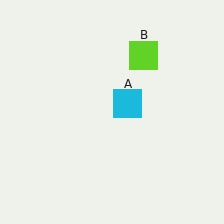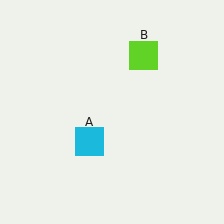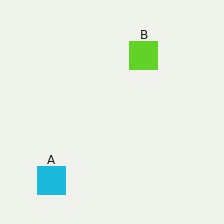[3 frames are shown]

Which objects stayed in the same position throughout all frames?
Lime square (object B) remained stationary.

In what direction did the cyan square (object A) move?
The cyan square (object A) moved down and to the left.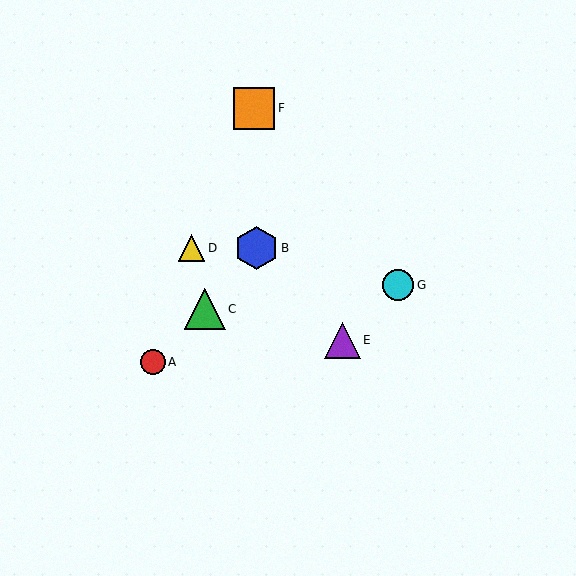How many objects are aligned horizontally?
2 objects (B, D) are aligned horizontally.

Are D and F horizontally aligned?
No, D is at y≈248 and F is at y≈108.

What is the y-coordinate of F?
Object F is at y≈108.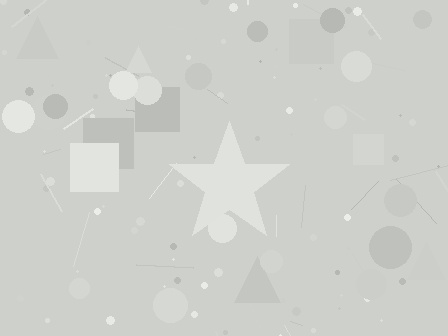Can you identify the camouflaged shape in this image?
The camouflaged shape is a star.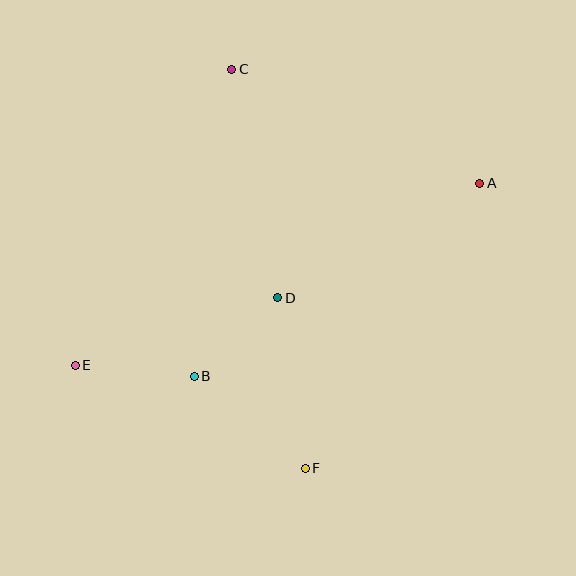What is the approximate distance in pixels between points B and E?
The distance between B and E is approximately 120 pixels.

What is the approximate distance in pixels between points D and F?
The distance between D and F is approximately 173 pixels.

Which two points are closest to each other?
Points B and D are closest to each other.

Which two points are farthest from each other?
Points A and E are farthest from each other.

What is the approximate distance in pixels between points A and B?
The distance between A and B is approximately 345 pixels.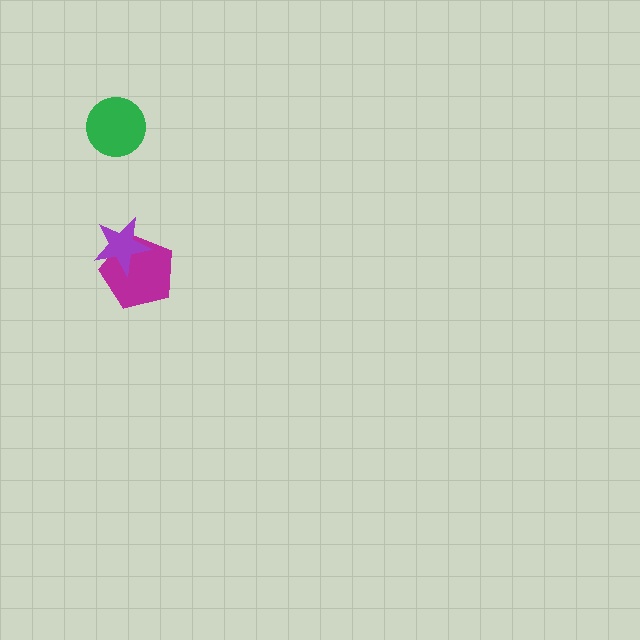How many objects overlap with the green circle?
0 objects overlap with the green circle.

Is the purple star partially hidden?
No, no other shape covers it.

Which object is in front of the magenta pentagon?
The purple star is in front of the magenta pentagon.